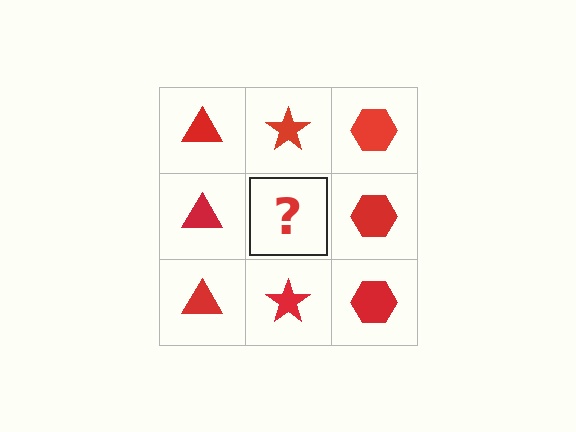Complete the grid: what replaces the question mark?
The question mark should be replaced with a red star.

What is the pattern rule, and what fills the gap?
The rule is that each column has a consistent shape. The gap should be filled with a red star.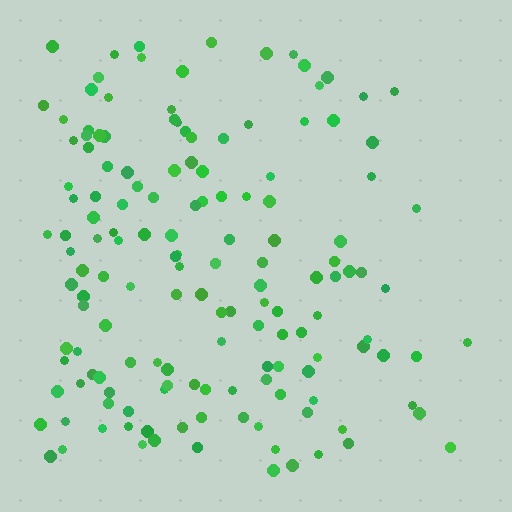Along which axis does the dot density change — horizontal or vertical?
Horizontal.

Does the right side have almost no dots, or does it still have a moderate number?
Still a moderate number, just noticeably fewer than the left.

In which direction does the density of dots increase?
From right to left, with the left side densest.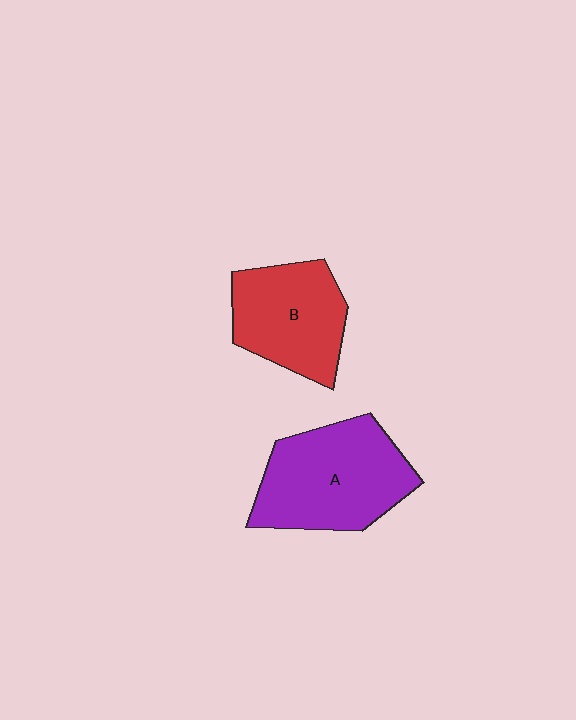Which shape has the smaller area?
Shape B (red).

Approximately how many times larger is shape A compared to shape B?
Approximately 1.3 times.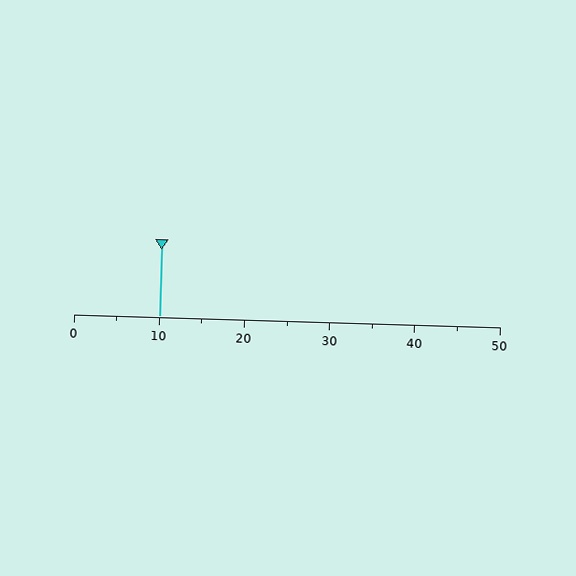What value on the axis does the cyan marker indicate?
The marker indicates approximately 10.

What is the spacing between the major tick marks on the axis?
The major ticks are spaced 10 apart.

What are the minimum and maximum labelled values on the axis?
The axis runs from 0 to 50.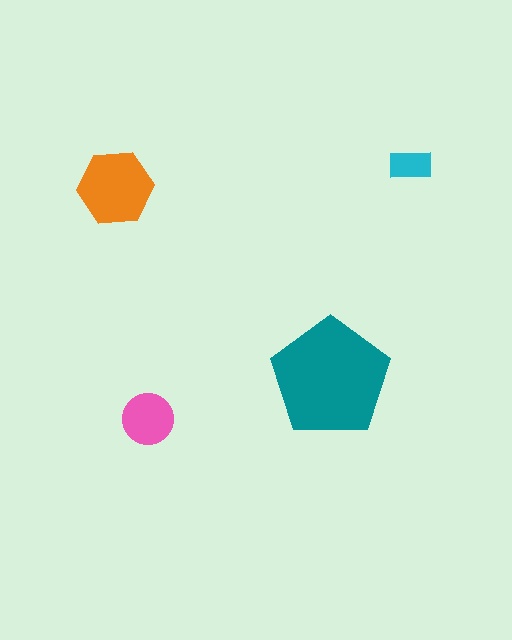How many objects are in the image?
There are 4 objects in the image.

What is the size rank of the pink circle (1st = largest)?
3rd.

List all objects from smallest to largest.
The cyan rectangle, the pink circle, the orange hexagon, the teal pentagon.